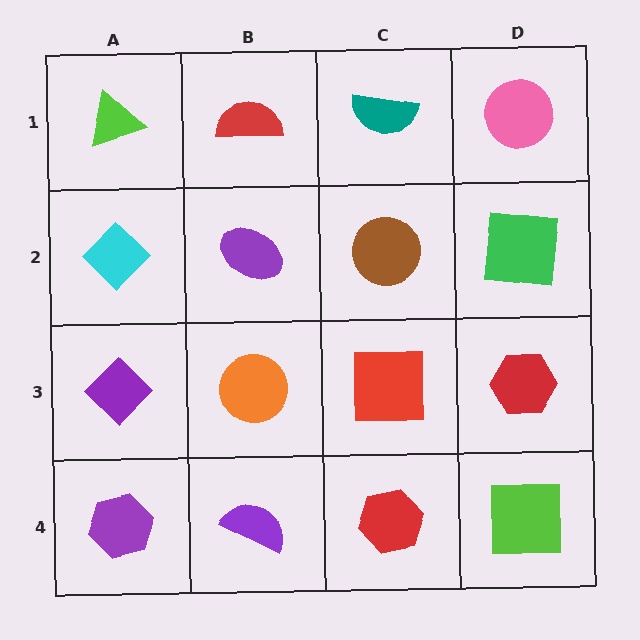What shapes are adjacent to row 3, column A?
A cyan diamond (row 2, column A), a purple hexagon (row 4, column A), an orange circle (row 3, column B).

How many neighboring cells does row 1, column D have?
2.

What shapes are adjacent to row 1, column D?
A green square (row 2, column D), a teal semicircle (row 1, column C).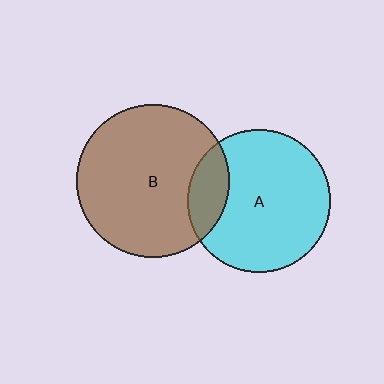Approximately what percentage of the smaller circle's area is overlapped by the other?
Approximately 15%.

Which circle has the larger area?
Circle B (brown).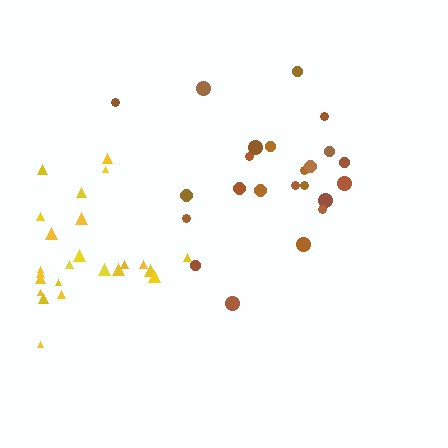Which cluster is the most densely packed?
Brown.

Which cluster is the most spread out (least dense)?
Yellow.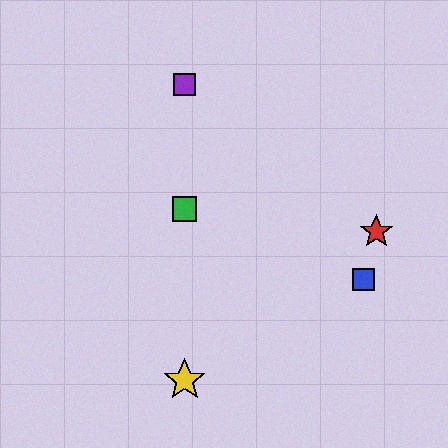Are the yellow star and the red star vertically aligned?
No, the yellow star is at x≈185 and the red star is at x≈376.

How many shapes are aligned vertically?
3 shapes (the green square, the yellow star, the purple square) are aligned vertically.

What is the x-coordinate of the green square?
The green square is at x≈185.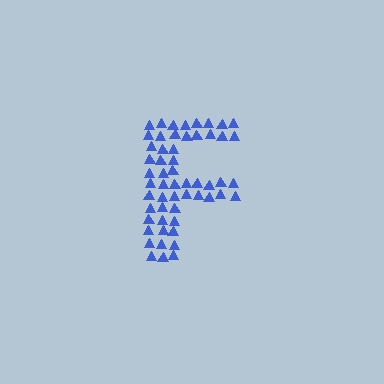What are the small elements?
The small elements are triangles.